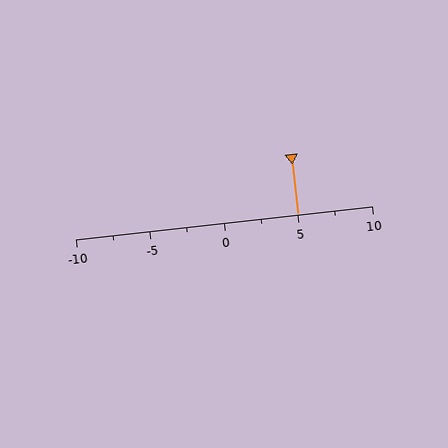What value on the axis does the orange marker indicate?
The marker indicates approximately 5.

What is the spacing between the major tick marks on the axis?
The major ticks are spaced 5 apart.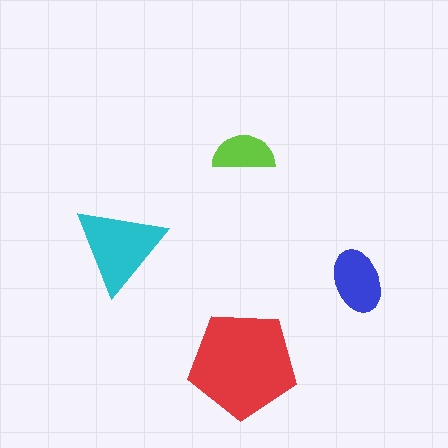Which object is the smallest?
The lime semicircle.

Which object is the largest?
The red pentagon.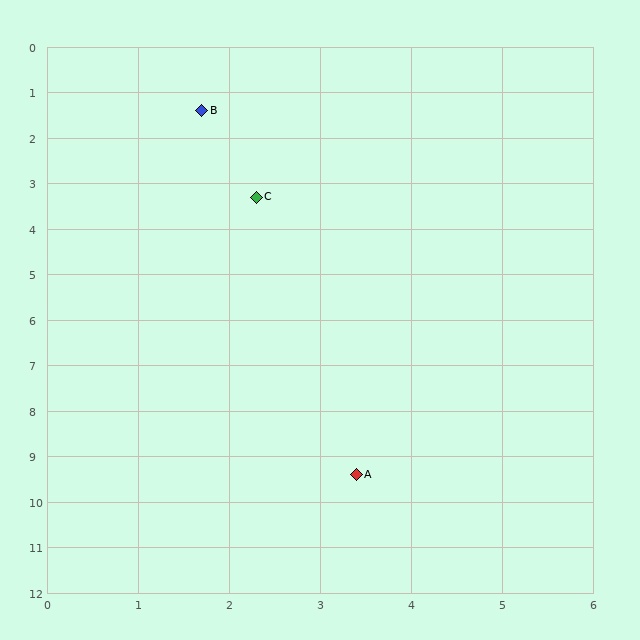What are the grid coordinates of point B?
Point B is at approximately (1.7, 1.4).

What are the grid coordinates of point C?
Point C is at approximately (2.3, 3.3).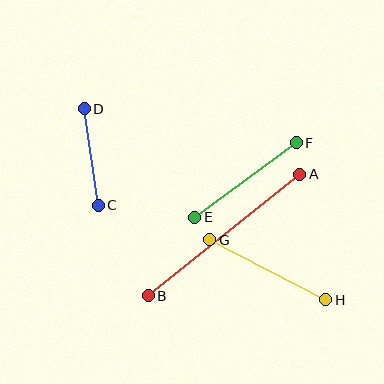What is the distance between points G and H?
The distance is approximately 131 pixels.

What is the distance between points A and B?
The distance is approximately 194 pixels.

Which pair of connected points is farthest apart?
Points A and B are farthest apart.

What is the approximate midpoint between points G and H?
The midpoint is at approximately (268, 270) pixels.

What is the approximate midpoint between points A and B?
The midpoint is at approximately (224, 235) pixels.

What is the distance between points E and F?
The distance is approximately 126 pixels.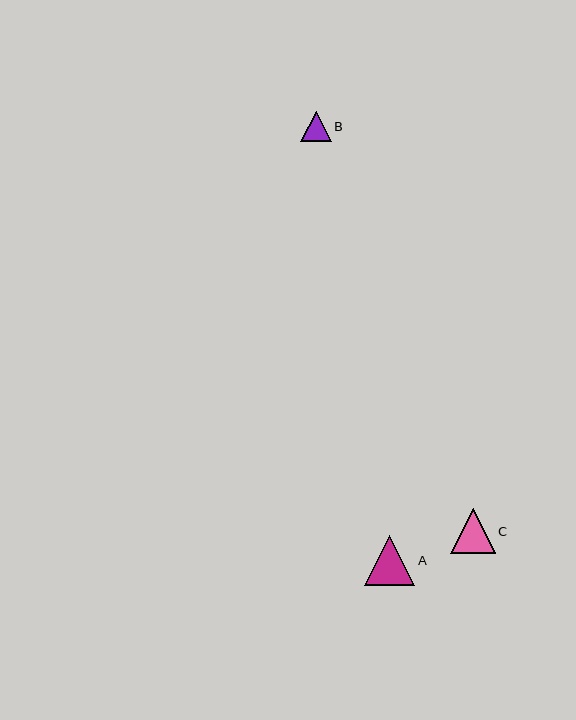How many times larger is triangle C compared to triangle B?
Triangle C is approximately 1.5 times the size of triangle B.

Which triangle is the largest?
Triangle A is the largest with a size of approximately 50 pixels.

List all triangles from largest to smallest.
From largest to smallest: A, C, B.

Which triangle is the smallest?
Triangle B is the smallest with a size of approximately 30 pixels.